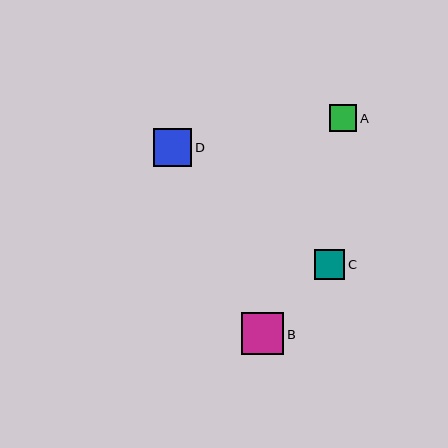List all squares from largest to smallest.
From largest to smallest: B, D, C, A.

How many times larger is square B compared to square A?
Square B is approximately 1.6 times the size of square A.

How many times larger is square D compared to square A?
Square D is approximately 1.4 times the size of square A.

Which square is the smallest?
Square A is the smallest with a size of approximately 27 pixels.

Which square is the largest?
Square B is the largest with a size of approximately 43 pixels.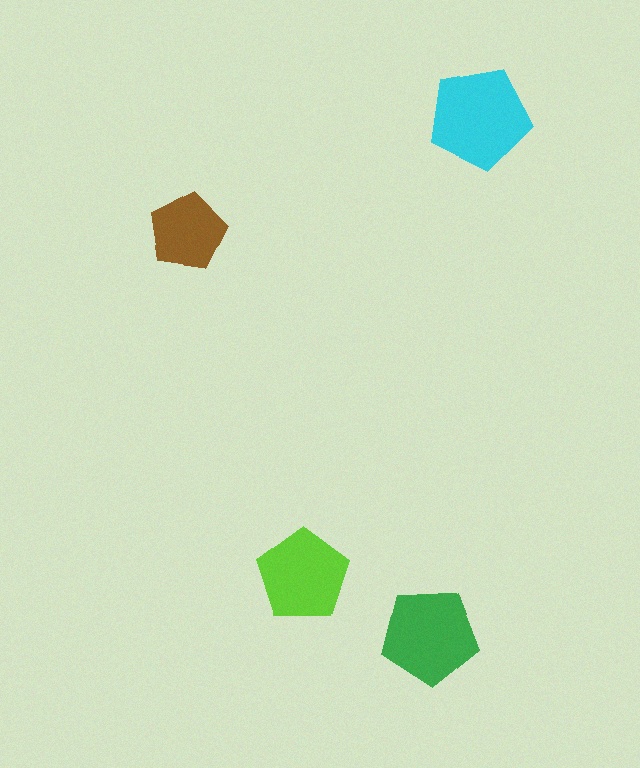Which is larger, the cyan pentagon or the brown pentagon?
The cyan one.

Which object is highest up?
The cyan pentagon is topmost.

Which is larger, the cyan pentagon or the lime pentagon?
The cyan one.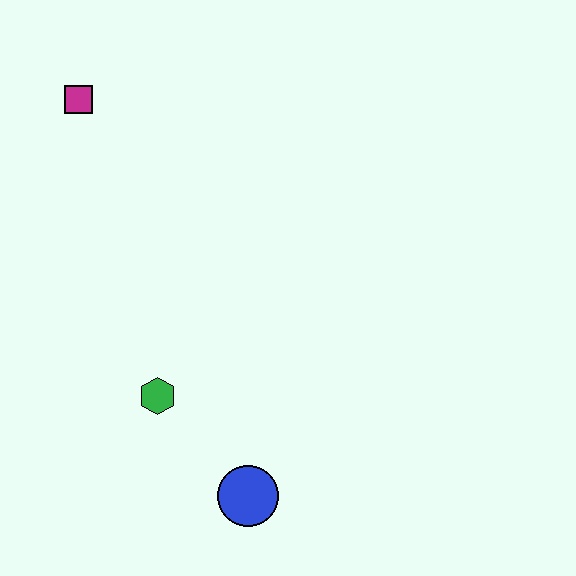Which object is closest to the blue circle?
The green hexagon is closest to the blue circle.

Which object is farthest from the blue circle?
The magenta square is farthest from the blue circle.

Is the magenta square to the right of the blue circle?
No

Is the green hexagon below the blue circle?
No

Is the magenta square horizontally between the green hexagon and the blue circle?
No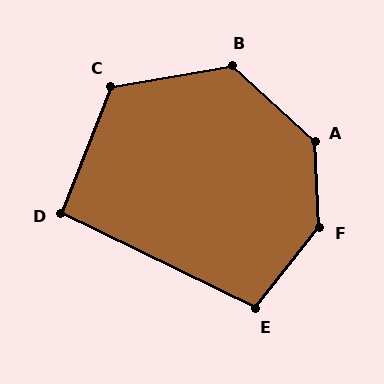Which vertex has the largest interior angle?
F, at approximately 138 degrees.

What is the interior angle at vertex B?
Approximately 127 degrees (obtuse).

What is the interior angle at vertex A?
Approximately 136 degrees (obtuse).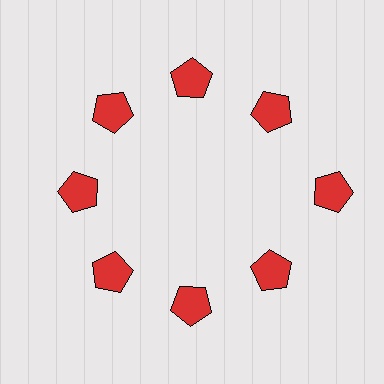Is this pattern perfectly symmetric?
No. The 8 red pentagons are arranged in a ring, but one element near the 3 o'clock position is pushed outward from the center, breaking the 8-fold rotational symmetry.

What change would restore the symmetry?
The symmetry would be restored by moving it inward, back onto the ring so that all 8 pentagons sit at equal angles and equal distance from the center.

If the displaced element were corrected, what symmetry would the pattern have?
It would have 8-fold rotational symmetry — the pattern would map onto itself every 45 degrees.